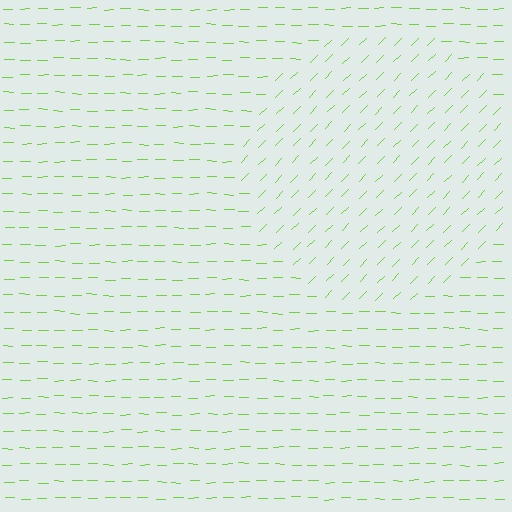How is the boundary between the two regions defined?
The boundary is defined purely by a change in line orientation (approximately 45 degrees difference). All lines are the same color and thickness.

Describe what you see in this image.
The image is filled with small lime line segments. A circle region in the image has lines oriented differently from the surrounding lines, creating a visible texture boundary.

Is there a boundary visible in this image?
Yes, there is a texture boundary formed by a change in line orientation.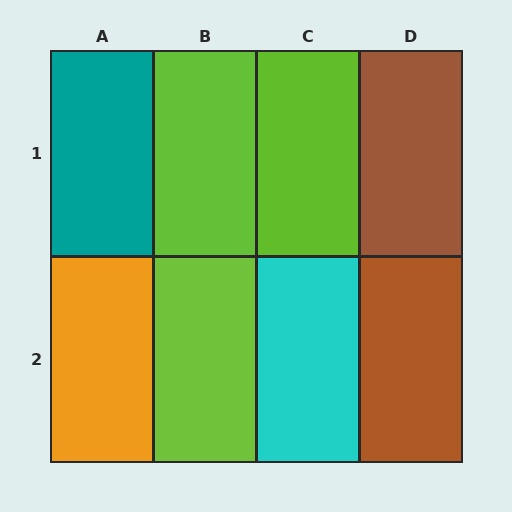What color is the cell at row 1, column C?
Lime.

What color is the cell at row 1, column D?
Brown.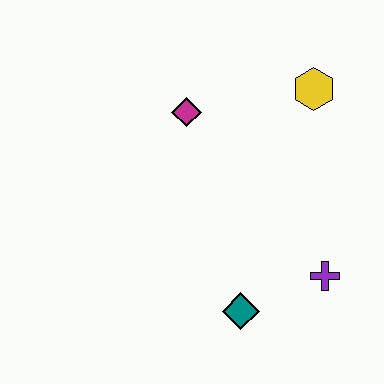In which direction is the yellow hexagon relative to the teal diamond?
The yellow hexagon is above the teal diamond.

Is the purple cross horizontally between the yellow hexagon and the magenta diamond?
No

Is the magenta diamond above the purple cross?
Yes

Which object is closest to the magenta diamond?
The yellow hexagon is closest to the magenta diamond.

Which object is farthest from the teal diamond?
The yellow hexagon is farthest from the teal diamond.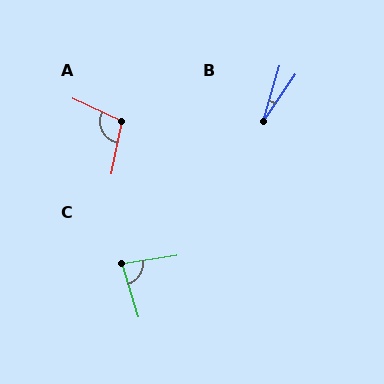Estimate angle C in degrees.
Approximately 82 degrees.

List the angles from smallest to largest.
B (18°), C (82°), A (103°).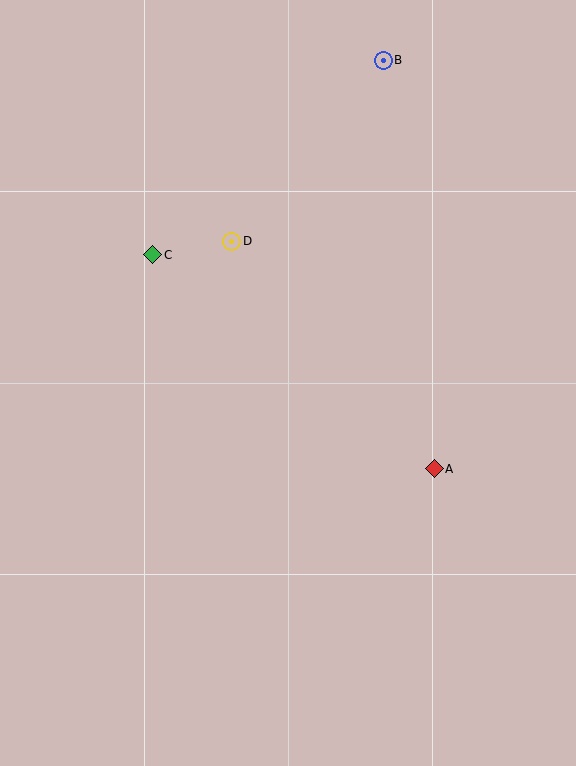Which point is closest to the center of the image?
Point D at (232, 241) is closest to the center.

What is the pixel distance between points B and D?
The distance between B and D is 236 pixels.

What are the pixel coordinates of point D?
Point D is at (232, 241).